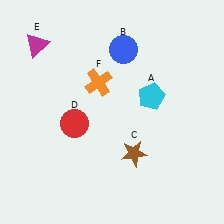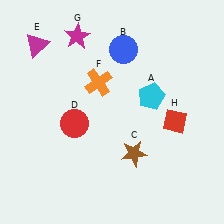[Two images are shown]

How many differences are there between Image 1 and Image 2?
There are 2 differences between the two images.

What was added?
A magenta star (G), a red diamond (H) were added in Image 2.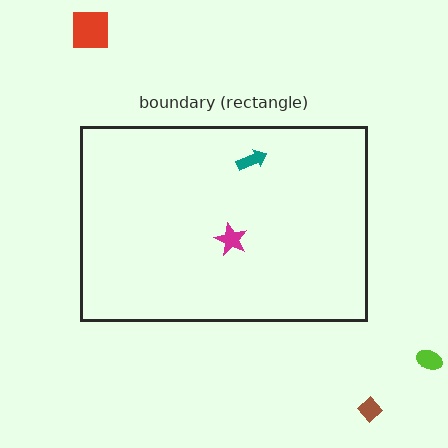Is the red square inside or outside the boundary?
Outside.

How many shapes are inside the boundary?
2 inside, 3 outside.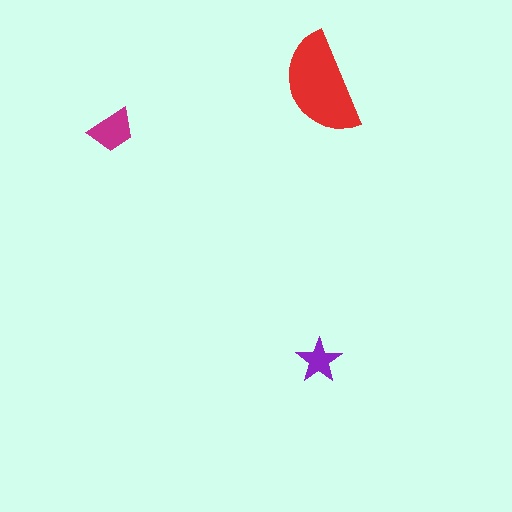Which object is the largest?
The red semicircle.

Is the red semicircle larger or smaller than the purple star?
Larger.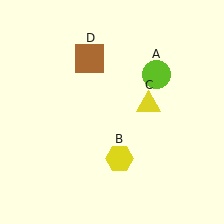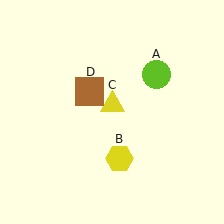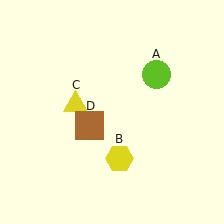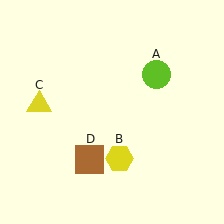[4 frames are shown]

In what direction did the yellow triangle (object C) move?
The yellow triangle (object C) moved left.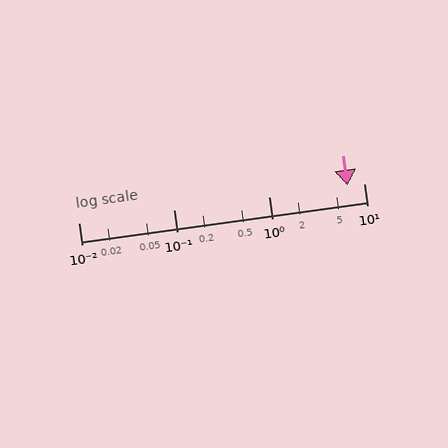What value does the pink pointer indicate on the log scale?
The pointer indicates approximately 6.8.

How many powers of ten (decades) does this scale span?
The scale spans 3 decades, from 0.01 to 10.